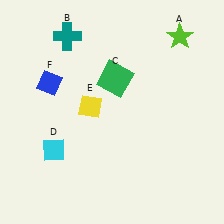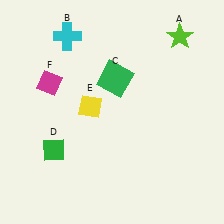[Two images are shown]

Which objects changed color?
B changed from teal to cyan. D changed from cyan to green. F changed from blue to magenta.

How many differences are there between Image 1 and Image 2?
There are 3 differences between the two images.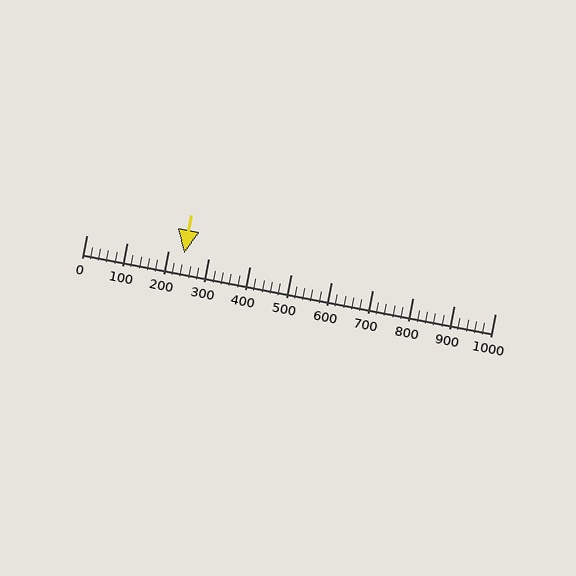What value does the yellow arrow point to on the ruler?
The yellow arrow points to approximately 240.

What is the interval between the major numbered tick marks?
The major tick marks are spaced 100 units apart.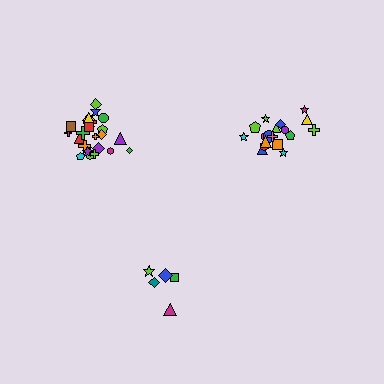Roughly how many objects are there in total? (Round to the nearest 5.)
Roughly 50 objects in total.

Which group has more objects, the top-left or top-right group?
The top-left group.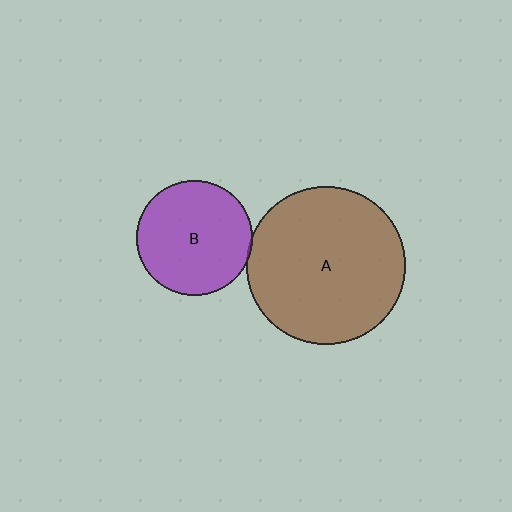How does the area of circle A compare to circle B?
Approximately 1.9 times.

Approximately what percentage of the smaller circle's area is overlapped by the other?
Approximately 5%.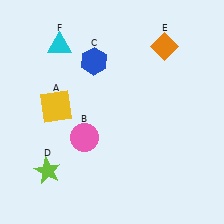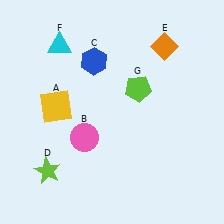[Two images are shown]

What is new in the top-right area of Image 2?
A lime pentagon (G) was added in the top-right area of Image 2.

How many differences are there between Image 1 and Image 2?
There is 1 difference between the two images.